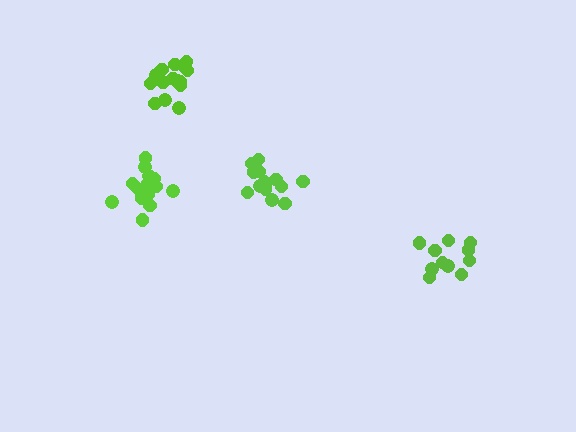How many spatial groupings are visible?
There are 4 spatial groupings.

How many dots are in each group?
Group 1: 17 dots, Group 2: 15 dots, Group 3: 11 dots, Group 4: 15 dots (58 total).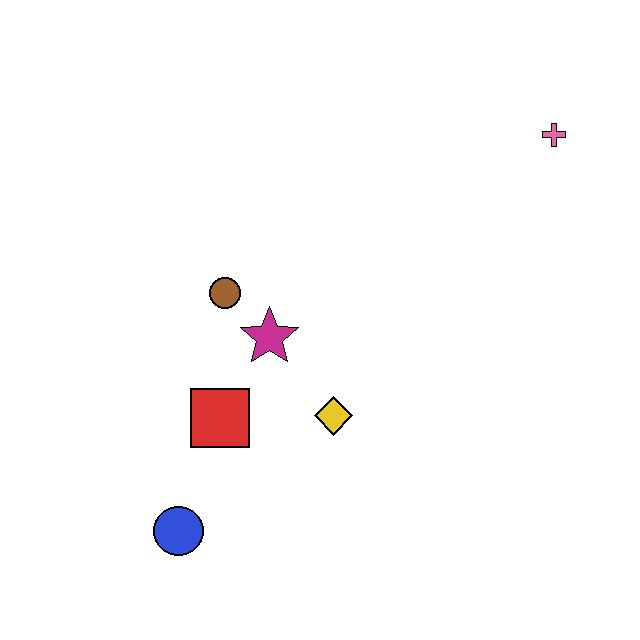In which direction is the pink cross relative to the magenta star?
The pink cross is to the right of the magenta star.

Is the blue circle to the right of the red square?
No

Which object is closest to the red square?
The magenta star is closest to the red square.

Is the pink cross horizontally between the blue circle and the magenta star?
No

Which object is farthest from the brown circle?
The pink cross is farthest from the brown circle.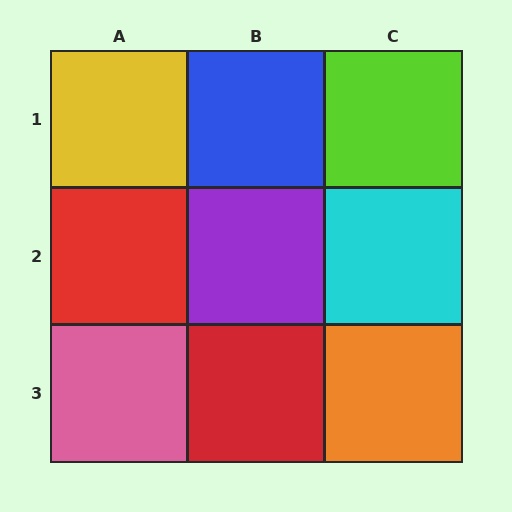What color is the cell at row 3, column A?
Pink.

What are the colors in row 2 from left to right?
Red, purple, cyan.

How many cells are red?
2 cells are red.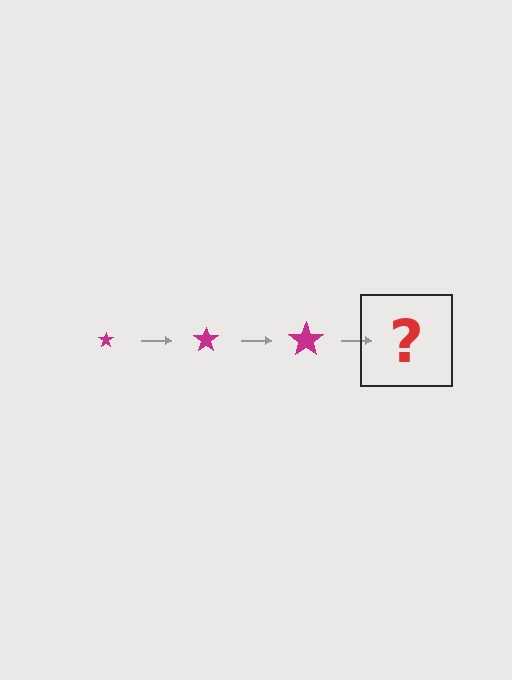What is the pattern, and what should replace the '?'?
The pattern is that the star gets progressively larger each step. The '?' should be a magenta star, larger than the previous one.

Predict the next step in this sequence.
The next step is a magenta star, larger than the previous one.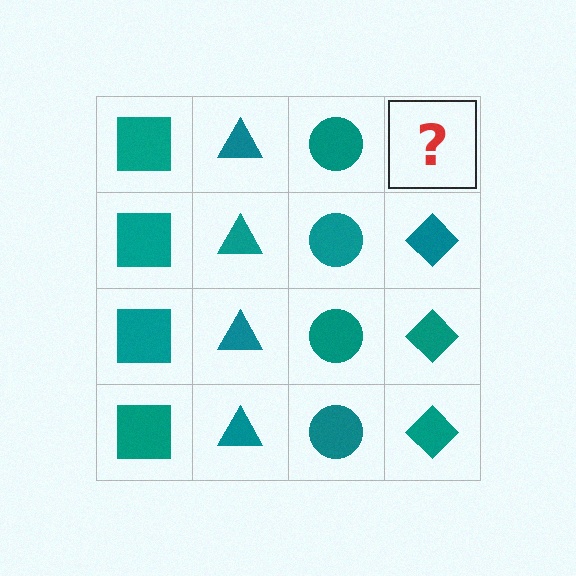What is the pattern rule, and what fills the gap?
The rule is that each column has a consistent shape. The gap should be filled with a teal diamond.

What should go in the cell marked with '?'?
The missing cell should contain a teal diamond.